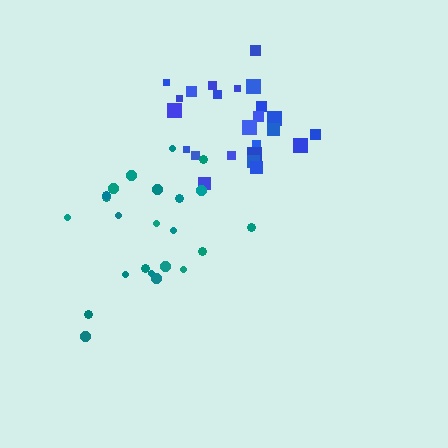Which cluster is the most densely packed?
Blue.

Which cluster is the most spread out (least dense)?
Teal.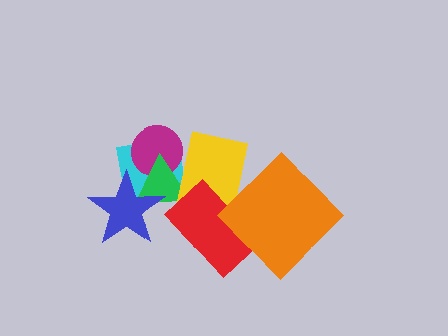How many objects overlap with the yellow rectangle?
5 objects overlap with the yellow rectangle.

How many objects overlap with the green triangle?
5 objects overlap with the green triangle.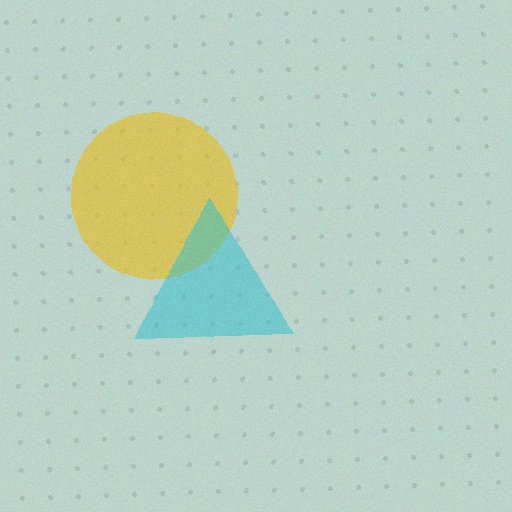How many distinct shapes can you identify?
There are 2 distinct shapes: a yellow circle, a cyan triangle.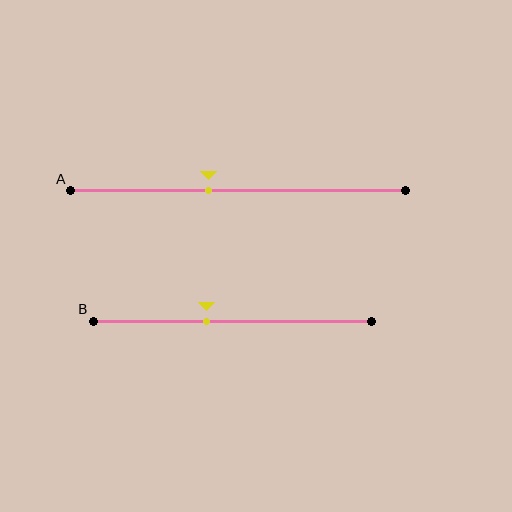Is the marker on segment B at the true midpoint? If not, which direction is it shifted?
No, the marker on segment B is shifted to the left by about 9% of the segment length.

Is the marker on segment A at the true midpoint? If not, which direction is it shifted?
No, the marker on segment A is shifted to the left by about 9% of the segment length.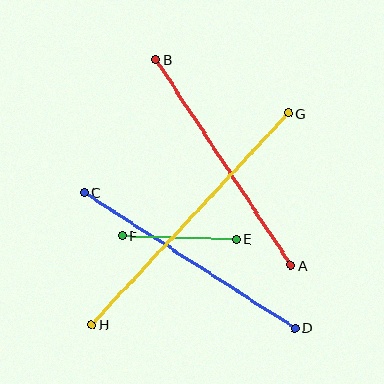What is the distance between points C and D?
The distance is approximately 250 pixels.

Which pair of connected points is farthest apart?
Points G and H are farthest apart.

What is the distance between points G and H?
The distance is approximately 289 pixels.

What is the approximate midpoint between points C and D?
The midpoint is at approximately (189, 260) pixels.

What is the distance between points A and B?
The distance is approximately 246 pixels.